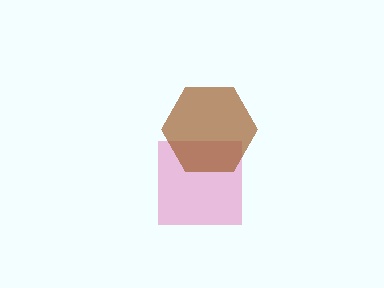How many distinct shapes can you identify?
There are 2 distinct shapes: a pink square, a brown hexagon.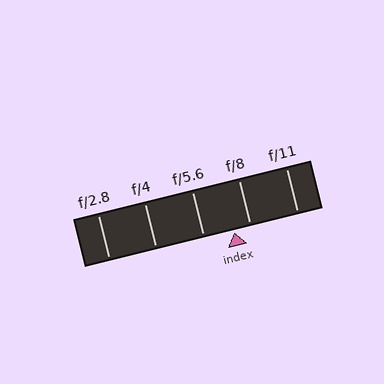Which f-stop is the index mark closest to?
The index mark is closest to f/8.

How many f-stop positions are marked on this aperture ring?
There are 5 f-stop positions marked.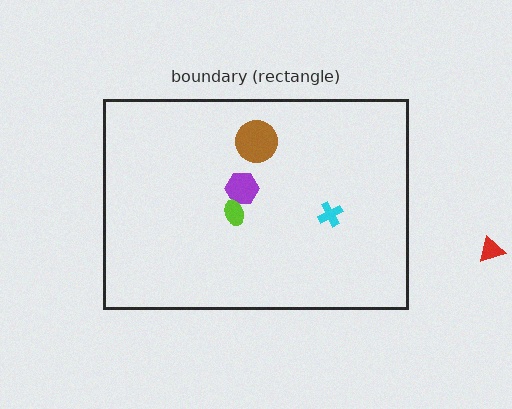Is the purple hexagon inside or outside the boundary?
Inside.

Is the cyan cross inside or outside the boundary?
Inside.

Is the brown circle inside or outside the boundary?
Inside.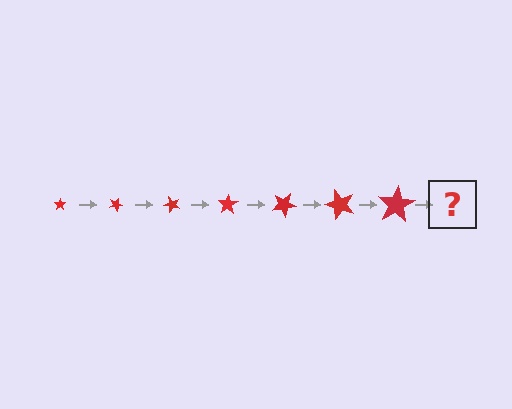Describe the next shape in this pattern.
It should be a star, larger than the previous one and rotated 175 degrees from the start.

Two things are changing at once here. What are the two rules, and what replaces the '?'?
The two rules are that the star grows larger each step and it rotates 25 degrees each step. The '?' should be a star, larger than the previous one and rotated 175 degrees from the start.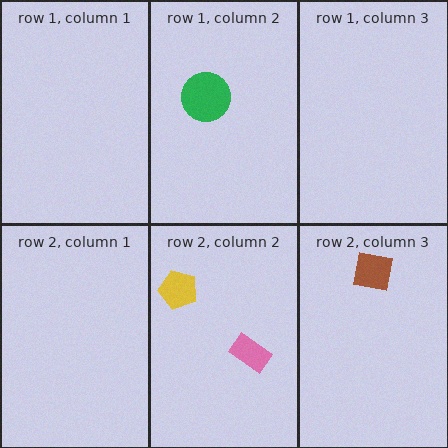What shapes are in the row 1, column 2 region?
The green circle.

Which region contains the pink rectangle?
The row 2, column 2 region.